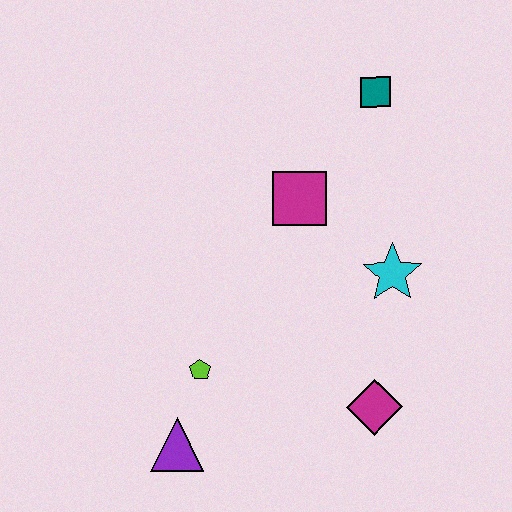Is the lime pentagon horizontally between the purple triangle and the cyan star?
Yes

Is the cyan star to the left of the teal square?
No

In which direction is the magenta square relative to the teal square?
The magenta square is below the teal square.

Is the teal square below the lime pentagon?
No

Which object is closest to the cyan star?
The magenta square is closest to the cyan star.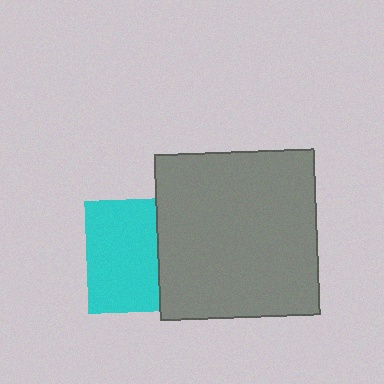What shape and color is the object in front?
The object in front is a gray rectangle.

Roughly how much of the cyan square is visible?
About half of it is visible (roughly 63%).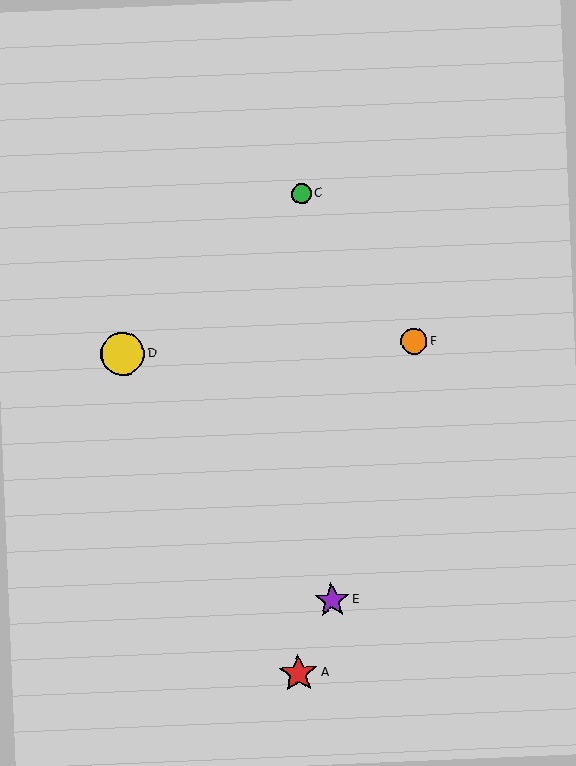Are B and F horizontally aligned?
Yes, both are at y≈354.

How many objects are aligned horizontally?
3 objects (B, D, F) are aligned horizontally.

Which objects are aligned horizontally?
Objects B, D, F are aligned horizontally.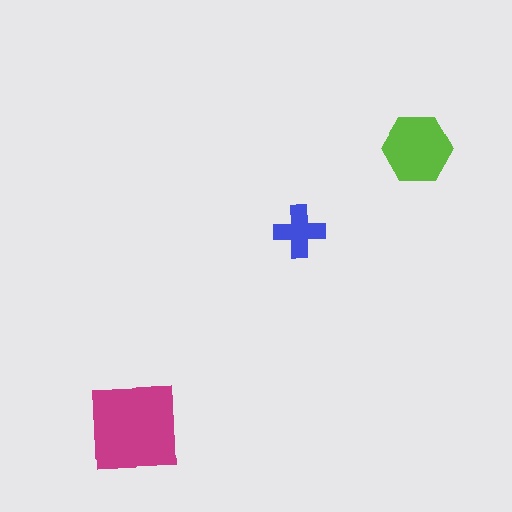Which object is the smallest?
The blue cross.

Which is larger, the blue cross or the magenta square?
The magenta square.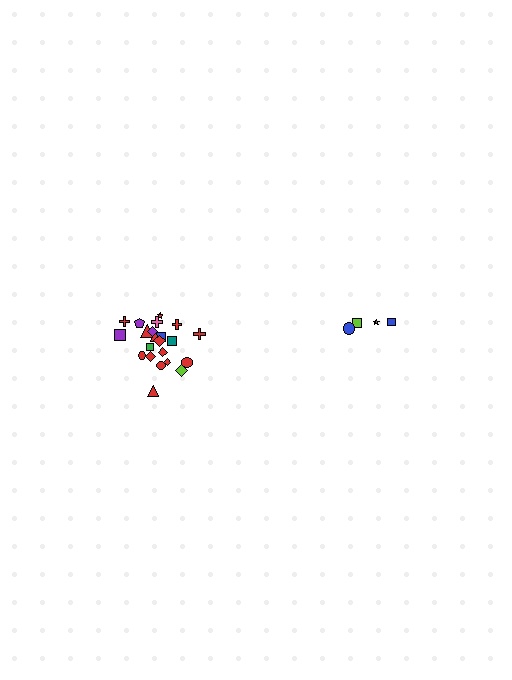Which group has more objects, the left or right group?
The left group.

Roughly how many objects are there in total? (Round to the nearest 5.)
Roughly 25 objects in total.